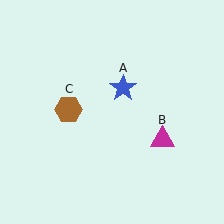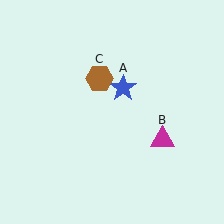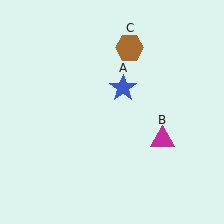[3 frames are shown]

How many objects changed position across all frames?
1 object changed position: brown hexagon (object C).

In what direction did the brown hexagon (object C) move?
The brown hexagon (object C) moved up and to the right.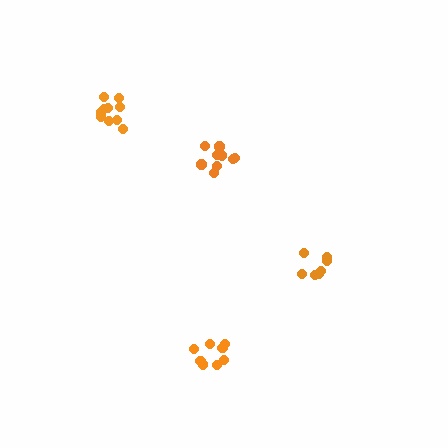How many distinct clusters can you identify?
There are 4 distinct clusters.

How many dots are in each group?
Group 1: 9 dots, Group 2: 7 dots, Group 3: 8 dots, Group 4: 10 dots (34 total).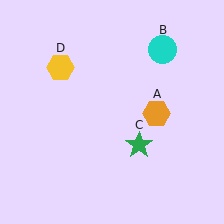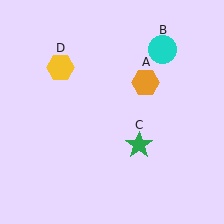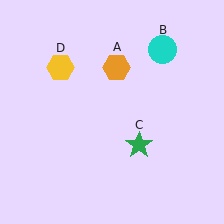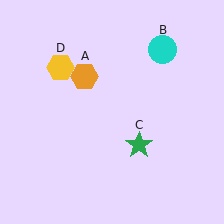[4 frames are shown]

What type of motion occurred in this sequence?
The orange hexagon (object A) rotated counterclockwise around the center of the scene.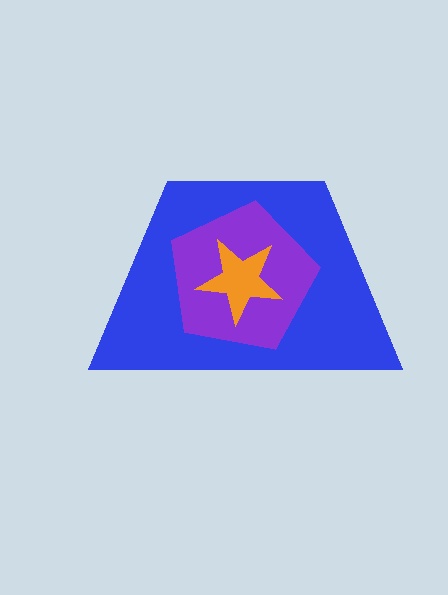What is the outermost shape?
The blue trapezoid.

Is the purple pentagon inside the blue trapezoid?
Yes.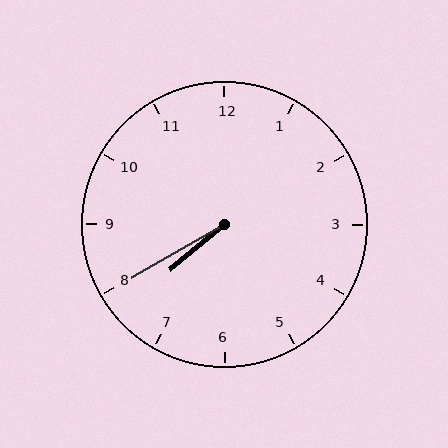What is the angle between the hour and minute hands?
Approximately 10 degrees.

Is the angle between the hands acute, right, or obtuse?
It is acute.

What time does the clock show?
7:40.